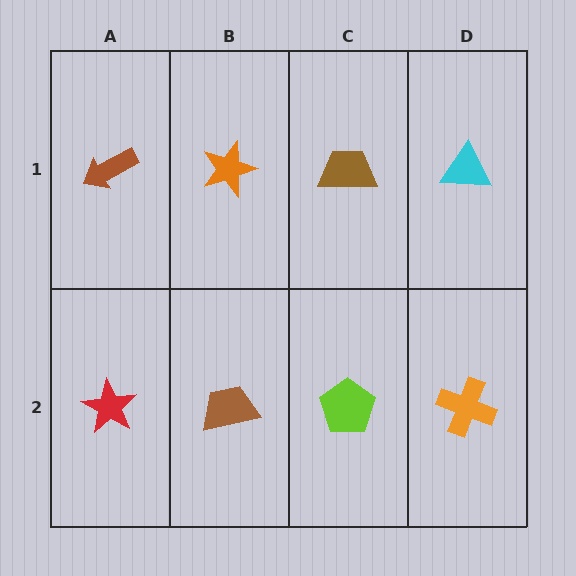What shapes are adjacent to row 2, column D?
A cyan triangle (row 1, column D), a lime pentagon (row 2, column C).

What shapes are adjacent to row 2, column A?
A brown arrow (row 1, column A), a brown trapezoid (row 2, column B).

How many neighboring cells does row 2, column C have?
3.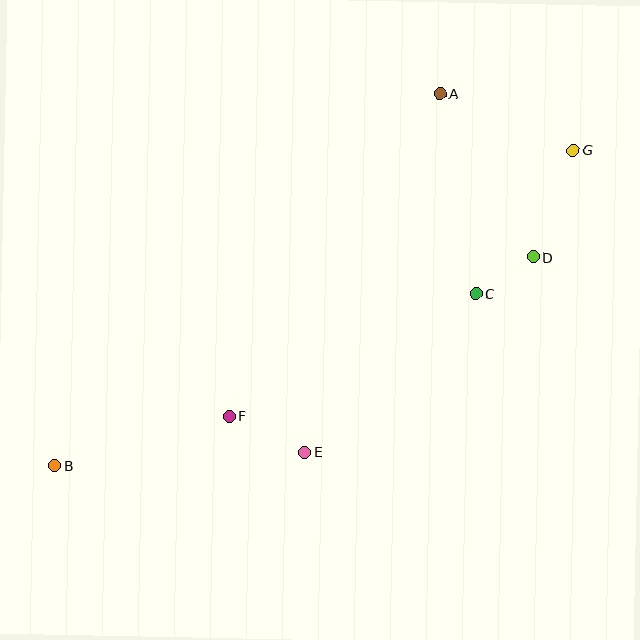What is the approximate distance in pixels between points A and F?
The distance between A and F is approximately 386 pixels.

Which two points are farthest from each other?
Points B and G are farthest from each other.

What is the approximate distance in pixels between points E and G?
The distance between E and G is approximately 404 pixels.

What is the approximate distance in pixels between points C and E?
The distance between C and E is approximately 232 pixels.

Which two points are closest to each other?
Points C and D are closest to each other.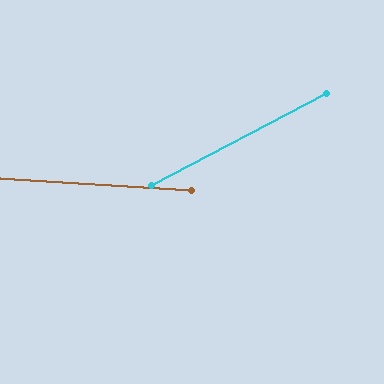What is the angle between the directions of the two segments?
Approximately 31 degrees.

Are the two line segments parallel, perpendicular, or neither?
Neither parallel nor perpendicular — they differ by about 31°.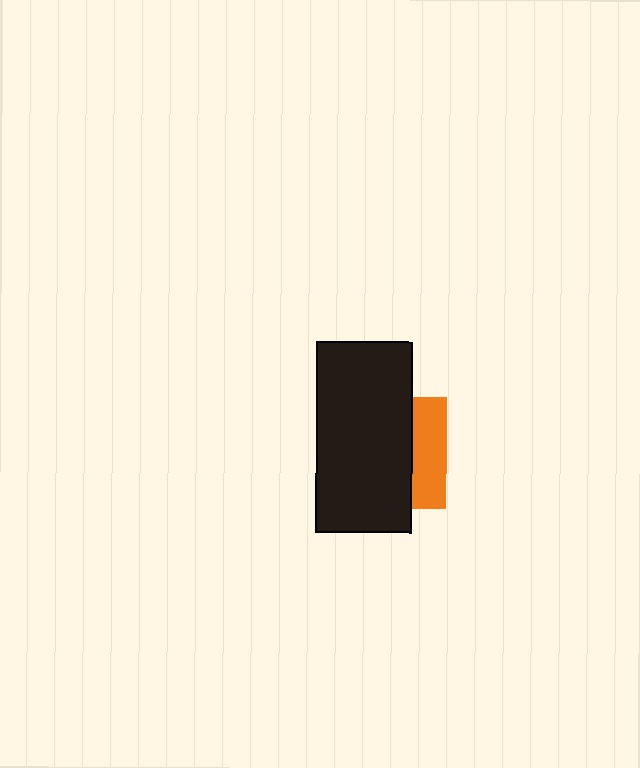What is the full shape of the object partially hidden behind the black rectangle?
The partially hidden object is an orange square.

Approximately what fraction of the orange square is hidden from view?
Roughly 70% of the orange square is hidden behind the black rectangle.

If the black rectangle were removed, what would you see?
You would see the complete orange square.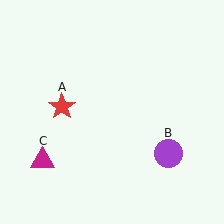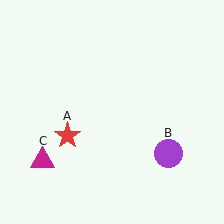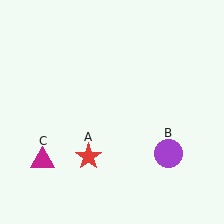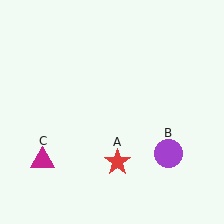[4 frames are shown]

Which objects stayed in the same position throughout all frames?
Purple circle (object B) and magenta triangle (object C) remained stationary.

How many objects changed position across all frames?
1 object changed position: red star (object A).